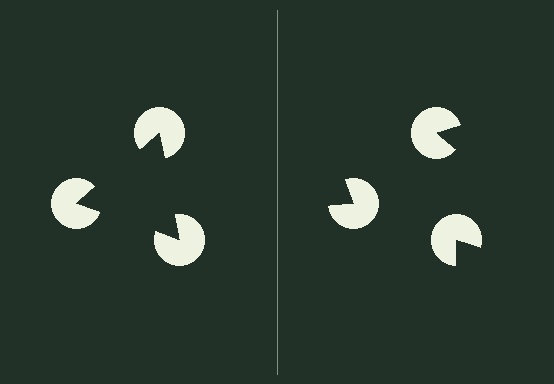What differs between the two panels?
The pac-man discs are positioned identically on both sides; only the wedge orientations differ. On the left they align to a triangle; on the right they are misaligned.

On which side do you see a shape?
An illusory triangle appears on the left side. On the right side the wedge cuts are rotated, so no coherent shape forms.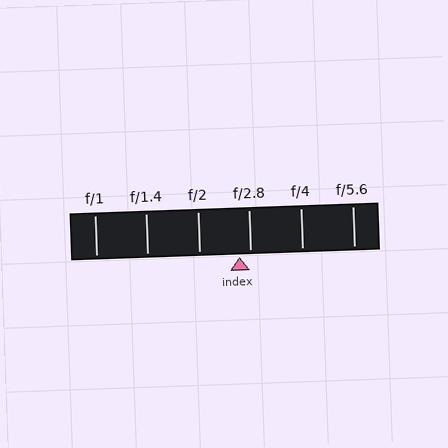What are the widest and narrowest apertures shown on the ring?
The widest aperture shown is f/1 and the narrowest is f/5.6.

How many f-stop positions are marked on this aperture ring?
There are 6 f-stop positions marked.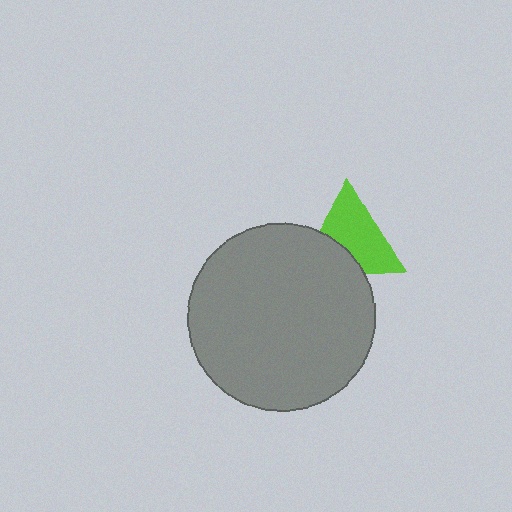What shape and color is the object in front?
The object in front is a gray circle.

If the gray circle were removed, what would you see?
You would see the complete lime triangle.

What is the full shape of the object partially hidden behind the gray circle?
The partially hidden object is a lime triangle.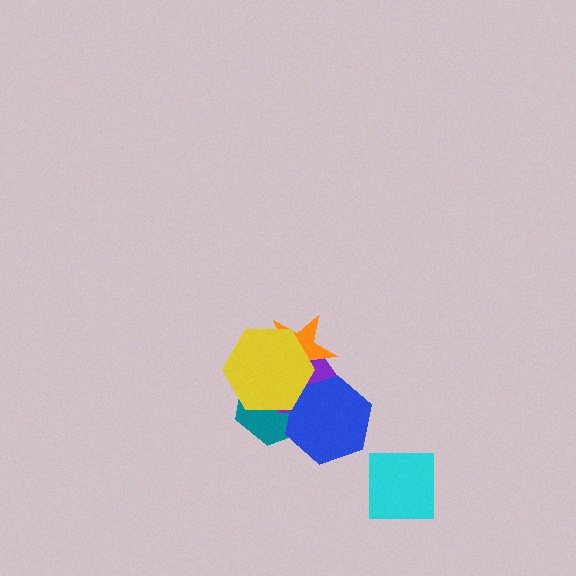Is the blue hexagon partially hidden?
Yes, it is partially covered by another shape.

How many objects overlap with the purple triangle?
4 objects overlap with the purple triangle.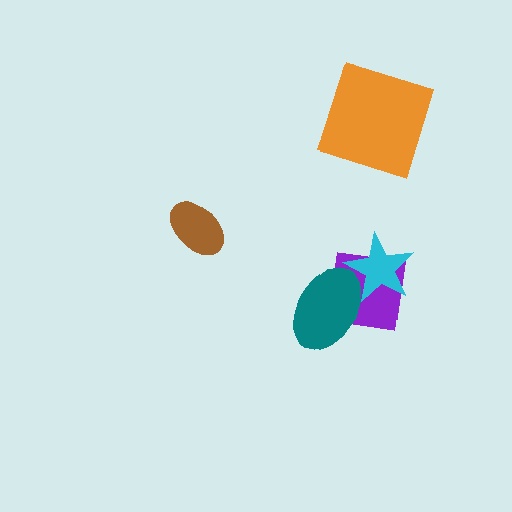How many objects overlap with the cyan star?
2 objects overlap with the cyan star.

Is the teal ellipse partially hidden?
Yes, it is partially covered by another shape.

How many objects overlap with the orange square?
0 objects overlap with the orange square.